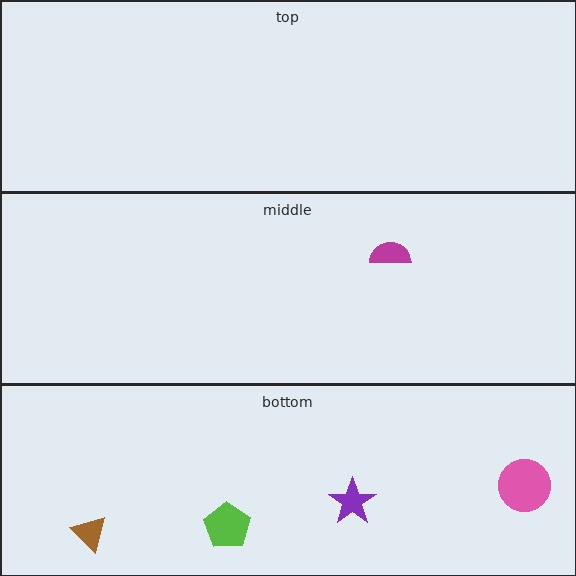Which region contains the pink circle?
The bottom region.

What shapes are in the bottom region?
The lime pentagon, the purple star, the brown triangle, the pink circle.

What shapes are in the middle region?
The magenta semicircle.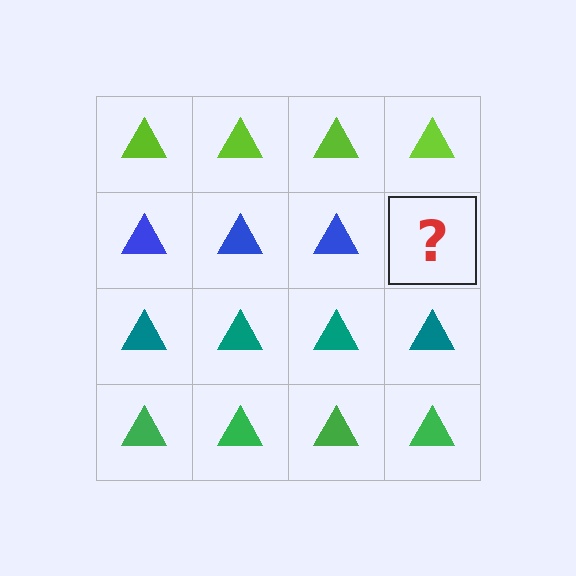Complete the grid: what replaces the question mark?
The question mark should be replaced with a blue triangle.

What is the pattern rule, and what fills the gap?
The rule is that each row has a consistent color. The gap should be filled with a blue triangle.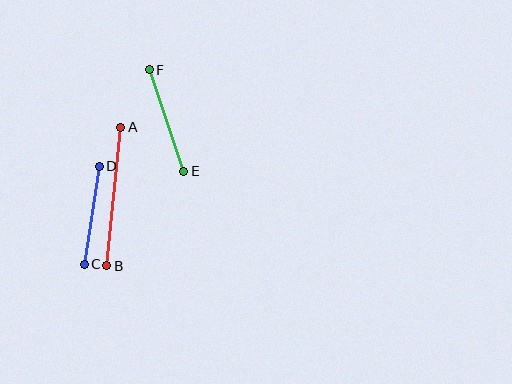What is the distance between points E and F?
The distance is approximately 107 pixels.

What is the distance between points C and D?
The distance is approximately 99 pixels.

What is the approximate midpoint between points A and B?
The midpoint is at approximately (114, 196) pixels.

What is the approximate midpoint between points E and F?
The midpoint is at approximately (166, 121) pixels.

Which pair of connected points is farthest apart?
Points A and B are farthest apart.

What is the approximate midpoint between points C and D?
The midpoint is at approximately (92, 215) pixels.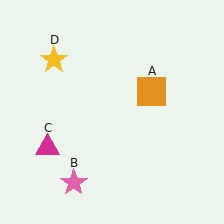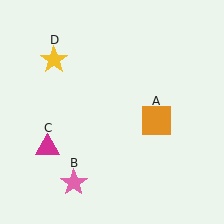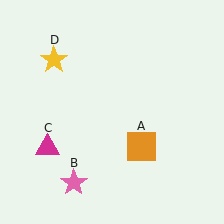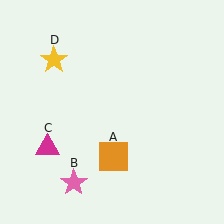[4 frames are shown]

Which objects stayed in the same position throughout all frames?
Pink star (object B) and magenta triangle (object C) and yellow star (object D) remained stationary.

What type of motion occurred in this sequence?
The orange square (object A) rotated clockwise around the center of the scene.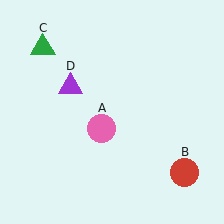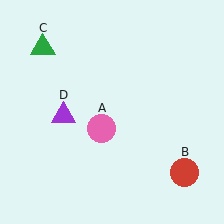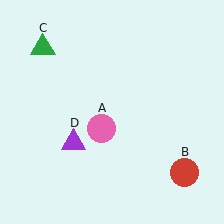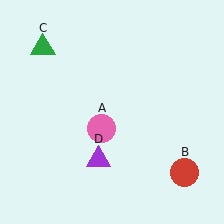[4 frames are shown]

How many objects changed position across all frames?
1 object changed position: purple triangle (object D).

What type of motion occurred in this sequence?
The purple triangle (object D) rotated counterclockwise around the center of the scene.